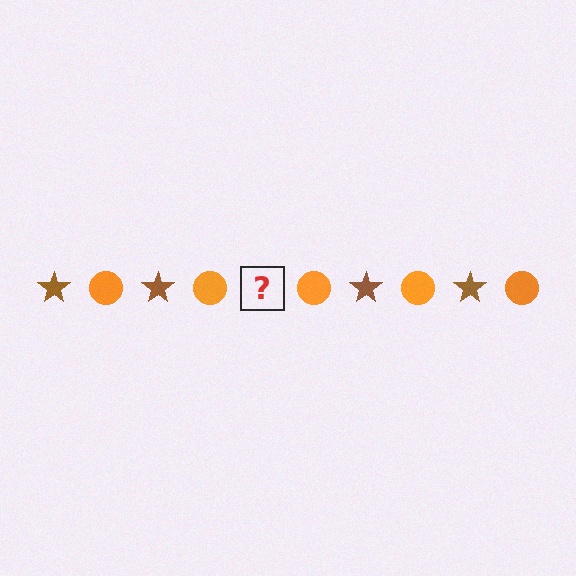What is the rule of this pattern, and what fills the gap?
The rule is that the pattern alternates between brown star and orange circle. The gap should be filled with a brown star.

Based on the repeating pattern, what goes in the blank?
The blank should be a brown star.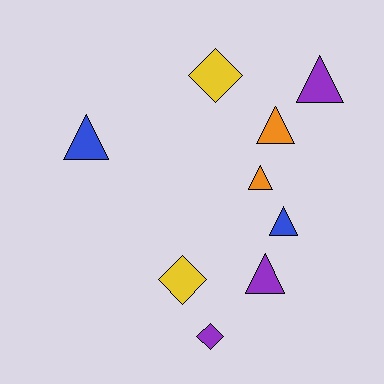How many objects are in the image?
There are 9 objects.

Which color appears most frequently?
Purple, with 3 objects.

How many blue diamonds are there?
There are no blue diamonds.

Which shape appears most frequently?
Triangle, with 6 objects.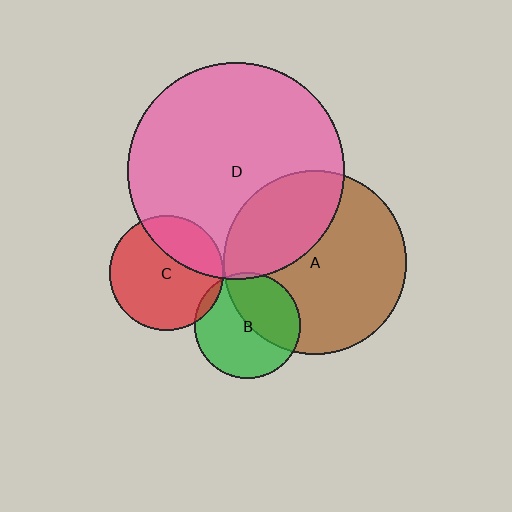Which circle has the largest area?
Circle D (pink).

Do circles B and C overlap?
Yes.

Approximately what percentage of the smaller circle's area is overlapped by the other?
Approximately 5%.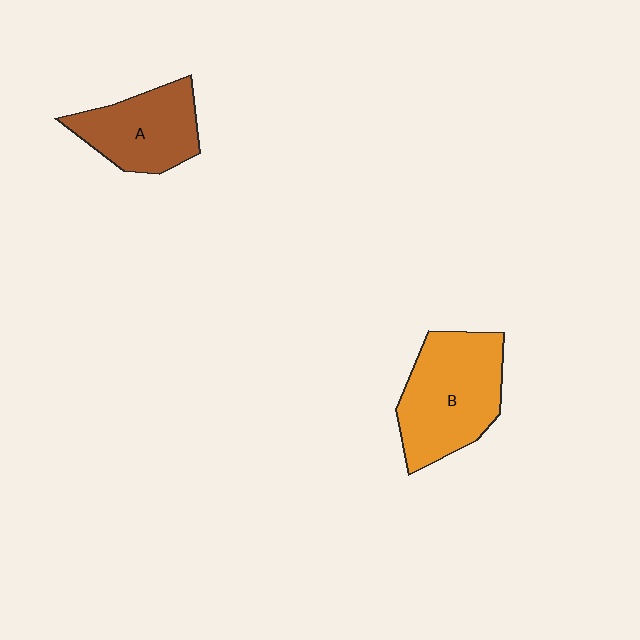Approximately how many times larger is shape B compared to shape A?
Approximately 1.3 times.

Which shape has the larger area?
Shape B (orange).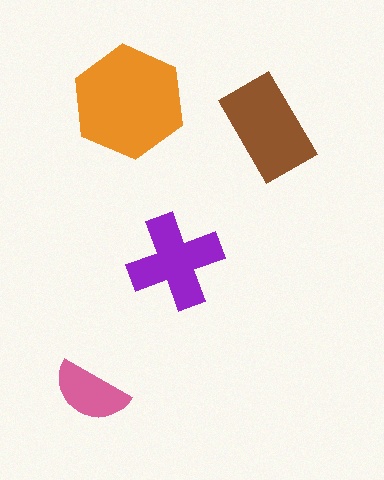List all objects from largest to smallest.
The orange hexagon, the brown rectangle, the purple cross, the pink semicircle.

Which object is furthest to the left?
The pink semicircle is leftmost.